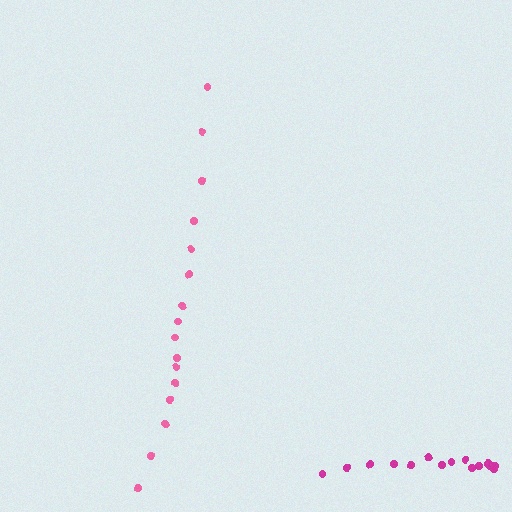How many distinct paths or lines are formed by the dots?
There are 2 distinct paths.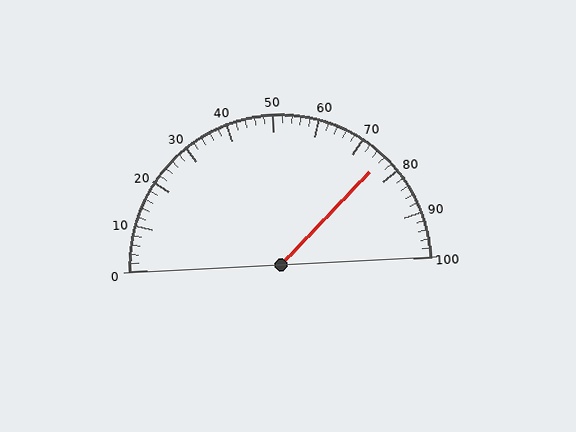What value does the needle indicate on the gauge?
The needle indicates approximately 76.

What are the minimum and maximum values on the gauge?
The gauge ranges from 0 to 100.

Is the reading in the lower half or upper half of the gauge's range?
The reading is in the upper half of the range (0 to 100).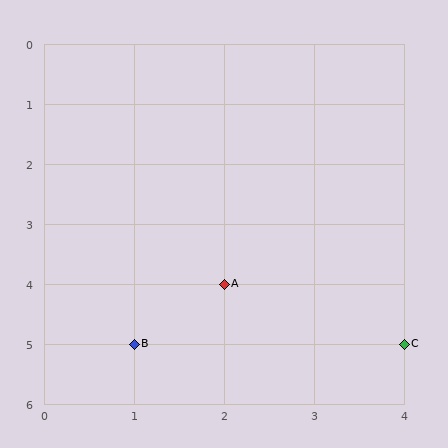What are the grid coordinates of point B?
Point B is at grid coordinates (1, 5).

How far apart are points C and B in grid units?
Points C and B are 3 columns apart.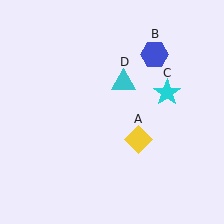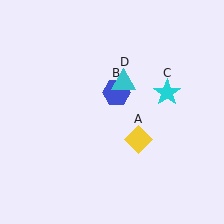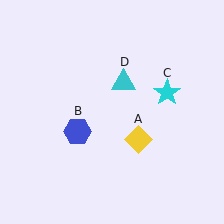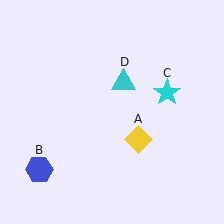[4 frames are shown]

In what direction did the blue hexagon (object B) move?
The blue hexagon (object B) moved down and to the left.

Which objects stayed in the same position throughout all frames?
Yellow diamond (object A) and cyan star (object C) and cyan triangle (object D) remained stationary.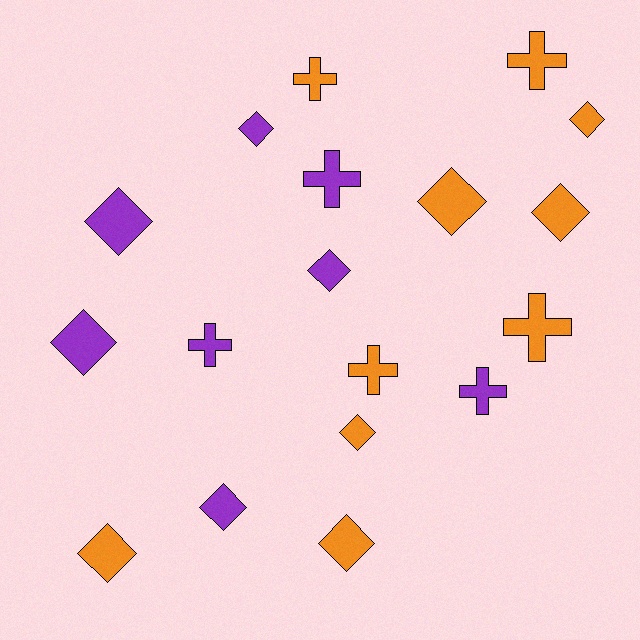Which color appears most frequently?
Orange, with 10 objects.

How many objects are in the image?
There are 18 objects.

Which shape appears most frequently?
Diamond, with 11 objects.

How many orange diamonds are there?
There are 6 orange diamonds.